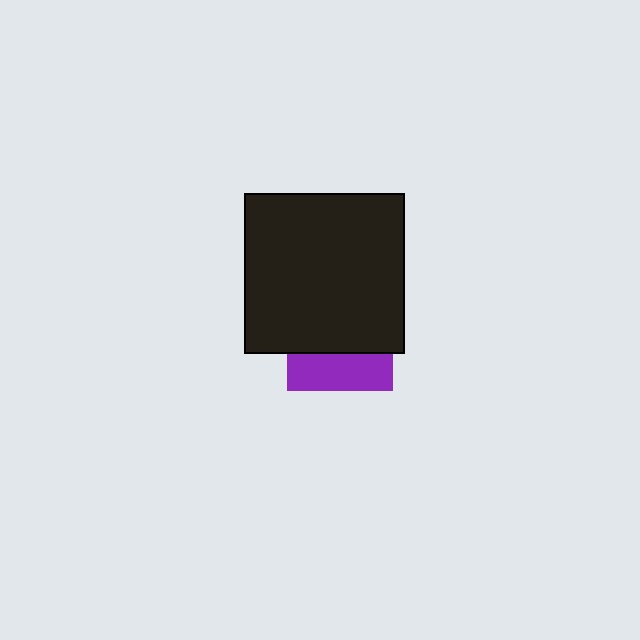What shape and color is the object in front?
The object in front is a black square.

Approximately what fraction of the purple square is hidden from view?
Roughly 64% of the purple square is hidden behind the black square.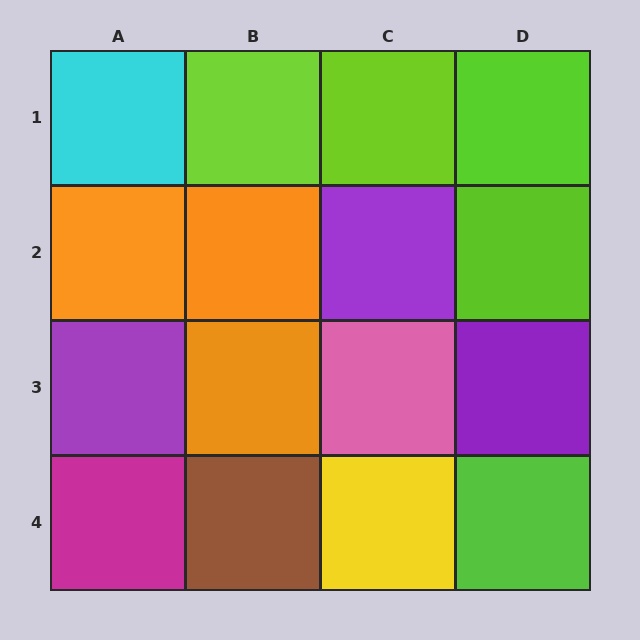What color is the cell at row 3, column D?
Purple.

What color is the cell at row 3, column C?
Pink.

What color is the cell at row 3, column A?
Purple.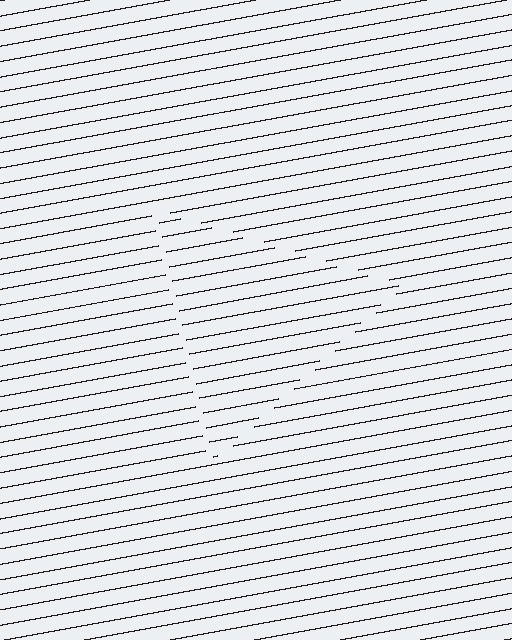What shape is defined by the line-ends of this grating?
An illusory triangle. The interior of the shape contains the same grating, shifted by half a period — the contour is defined by the phase discontinuity where line-ends from the inner and outer gratings abut.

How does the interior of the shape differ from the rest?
The interior of the shape contains the same grating, shifted by half a period — the contour is defined by the phase discontinuity where line-ends from the inner and outer gratings abut.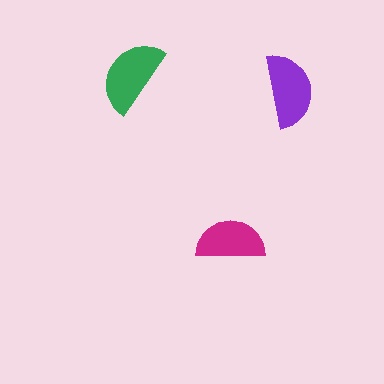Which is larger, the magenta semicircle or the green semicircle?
The green one.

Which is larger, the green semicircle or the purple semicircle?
The green one.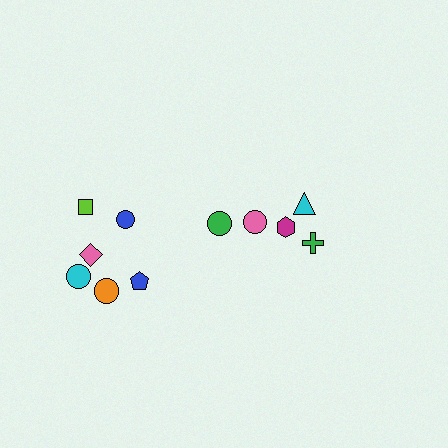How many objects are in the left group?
There are 7 objects.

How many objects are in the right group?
There are 4 objects.